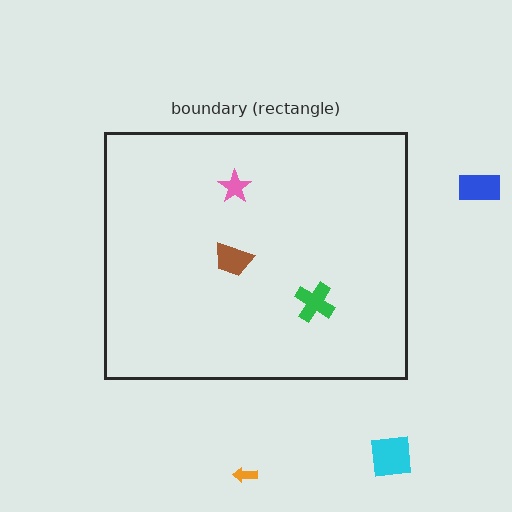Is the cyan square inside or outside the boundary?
Outside.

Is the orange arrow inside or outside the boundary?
Outside.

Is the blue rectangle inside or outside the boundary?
Outside.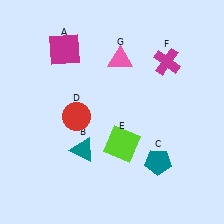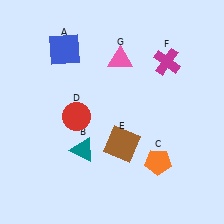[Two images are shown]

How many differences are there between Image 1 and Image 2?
There are 3 differences between the two images.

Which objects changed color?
A changed from magenta to blue. C changed from teal to orange. E changed from lime to brown.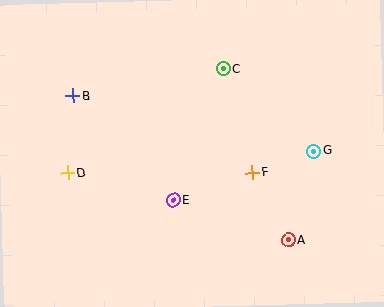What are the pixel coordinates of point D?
Point D is at (68, 173).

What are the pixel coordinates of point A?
Point A is at (288, 240).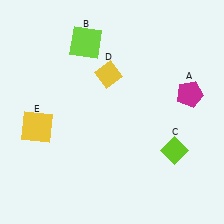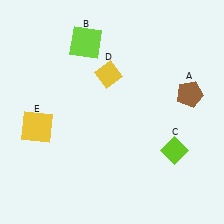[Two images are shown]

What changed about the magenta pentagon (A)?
In Image 1, A is magenta. In Image 2, it changed to brown.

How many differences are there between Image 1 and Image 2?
There is 1 difference between the two images.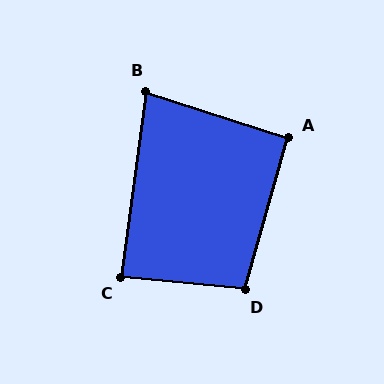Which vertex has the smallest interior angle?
B, at approximately 80 degrees.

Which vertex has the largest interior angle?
D, at approximately 100 degrees.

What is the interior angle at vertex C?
Approximately 88 degrees (approximately right).